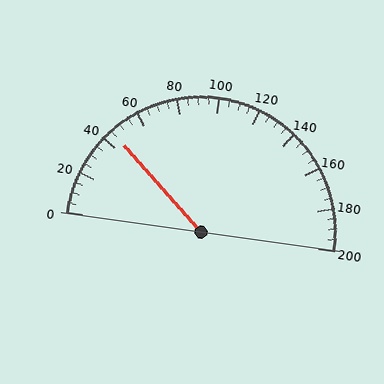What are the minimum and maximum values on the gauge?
The gauge ranges from 0 to 200.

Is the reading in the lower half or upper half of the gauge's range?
The reading is in the lower half of the range (0 to 200).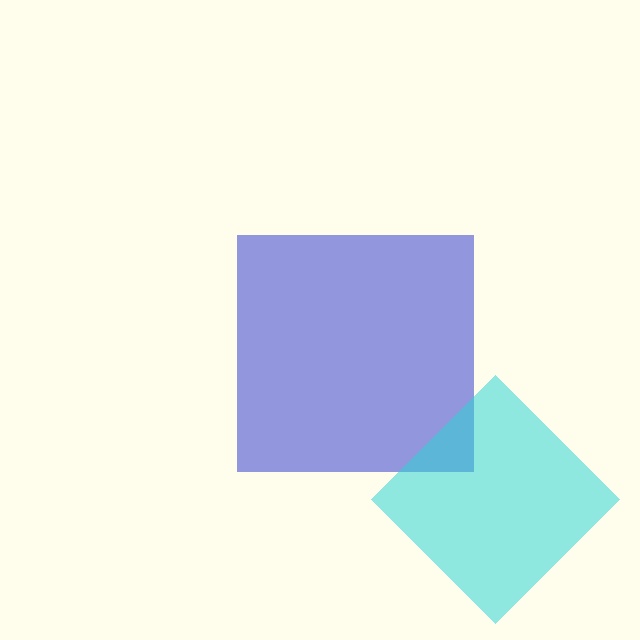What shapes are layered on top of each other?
The layered shapes are: a blue square, a cyan diamond.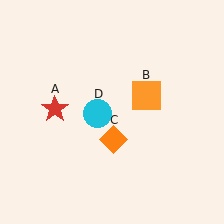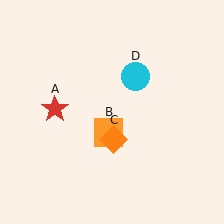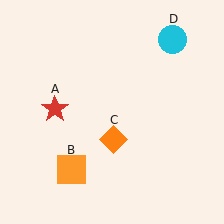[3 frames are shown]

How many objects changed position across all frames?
2 objects changed position: orange square (object B), cyan circle (object D).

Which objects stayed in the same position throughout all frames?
Red star (object A) and orange diamond (object C) remained stationary.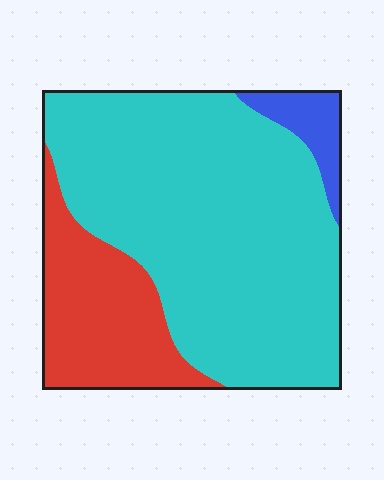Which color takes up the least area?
Blue, at roughly 5%.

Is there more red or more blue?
Red.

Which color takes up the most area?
Cyan, at roughly 70%.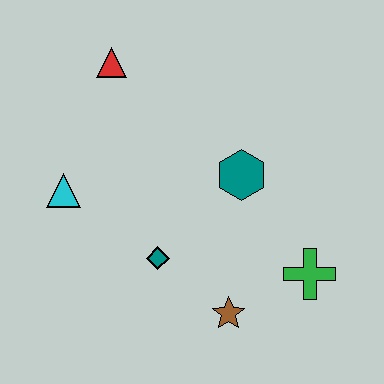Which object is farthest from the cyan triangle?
The green cross is farthest from the cyan triangle.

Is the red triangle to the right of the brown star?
No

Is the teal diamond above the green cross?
Yes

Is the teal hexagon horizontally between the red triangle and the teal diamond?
No